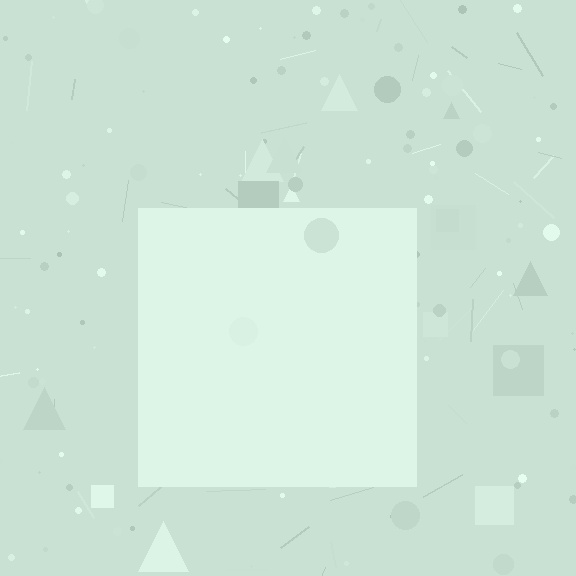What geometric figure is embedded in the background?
A square is embedded in the background.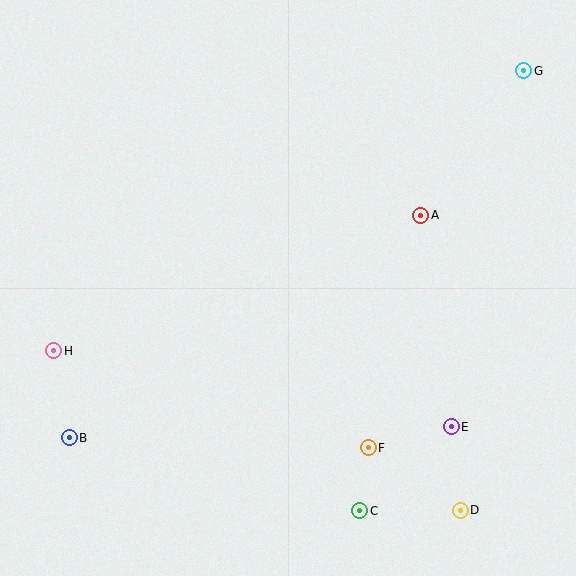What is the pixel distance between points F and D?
The distance between F and D is 111 pixels.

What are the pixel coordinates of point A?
Point A is at (421, 215).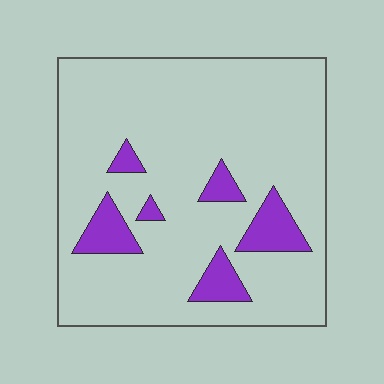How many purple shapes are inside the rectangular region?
6.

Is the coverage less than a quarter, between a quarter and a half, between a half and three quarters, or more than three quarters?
Less than a quarter.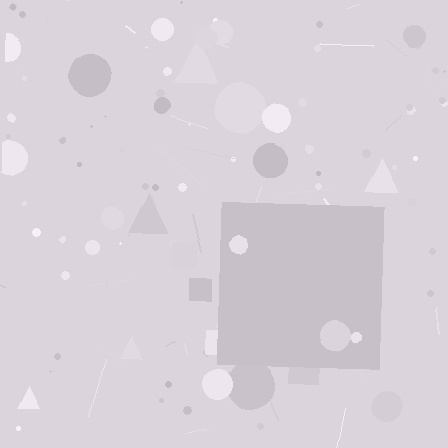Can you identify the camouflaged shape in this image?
The camouflaged shape is a square.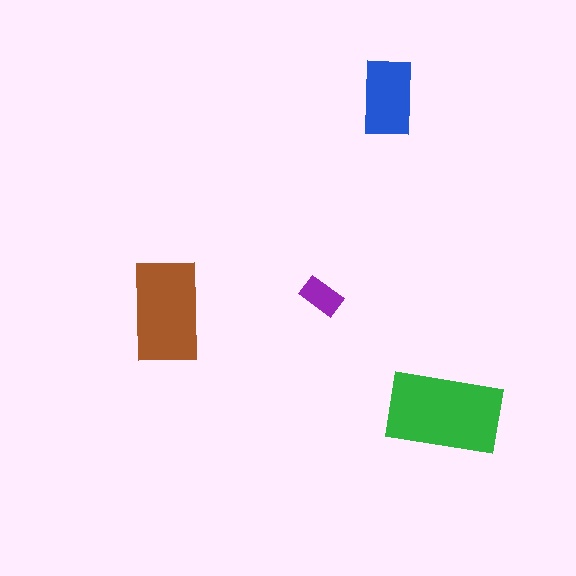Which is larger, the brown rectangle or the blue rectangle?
The brown one.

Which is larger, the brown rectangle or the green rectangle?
The green one.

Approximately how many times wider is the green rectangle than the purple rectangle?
About 3 times wider.